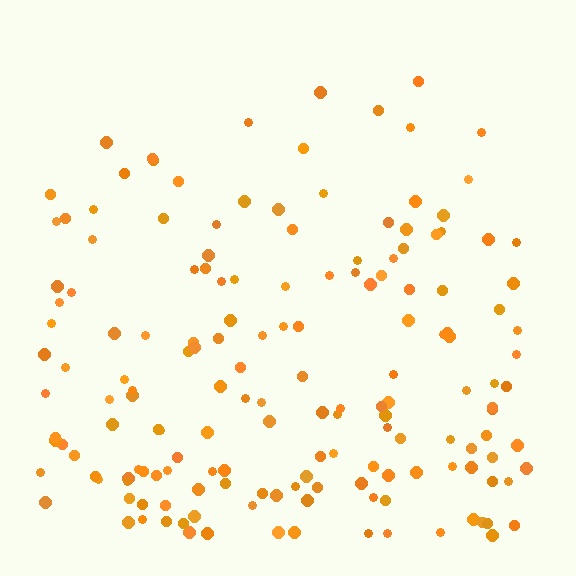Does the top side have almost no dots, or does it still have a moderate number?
Still a moderate number, just noticeably fewer than the bottom.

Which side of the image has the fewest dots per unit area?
The top.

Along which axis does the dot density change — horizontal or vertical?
Vertical.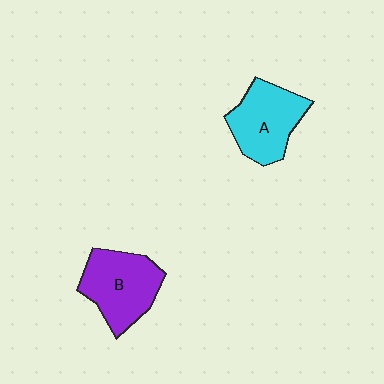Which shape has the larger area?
Shape B (purple).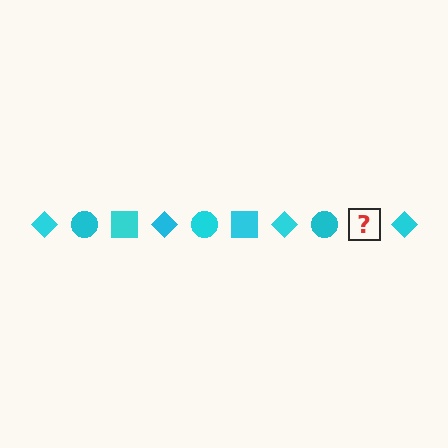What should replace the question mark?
The question mark should be replaced with a cyan square.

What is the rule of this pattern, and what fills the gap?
The rule is that the pattern cycles through diamond, circle, square shapes in cyan. The gap should be filled with a cyan square.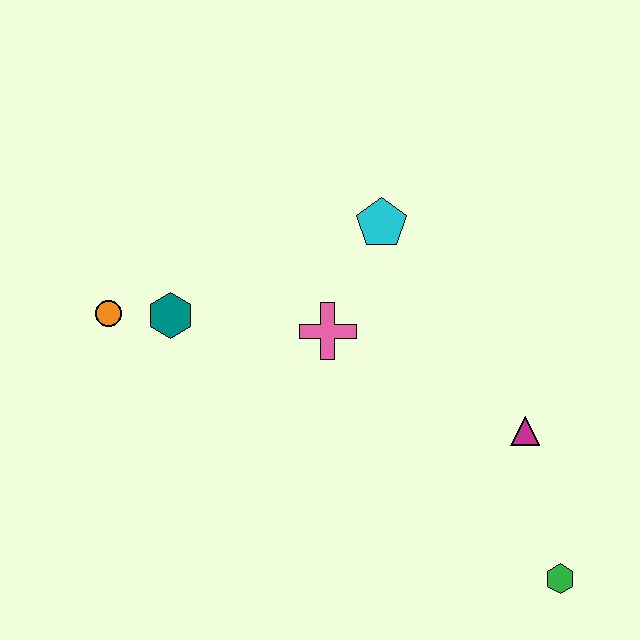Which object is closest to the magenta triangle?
The green hexagon is closest to the magenta triangle.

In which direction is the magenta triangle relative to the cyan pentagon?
The magenta triangle is below the cyan pentagon.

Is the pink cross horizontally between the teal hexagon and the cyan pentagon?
Yes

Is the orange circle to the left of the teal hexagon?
Yes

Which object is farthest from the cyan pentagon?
The green hexagon is farthest from the cyan pentagon.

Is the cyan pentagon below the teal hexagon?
No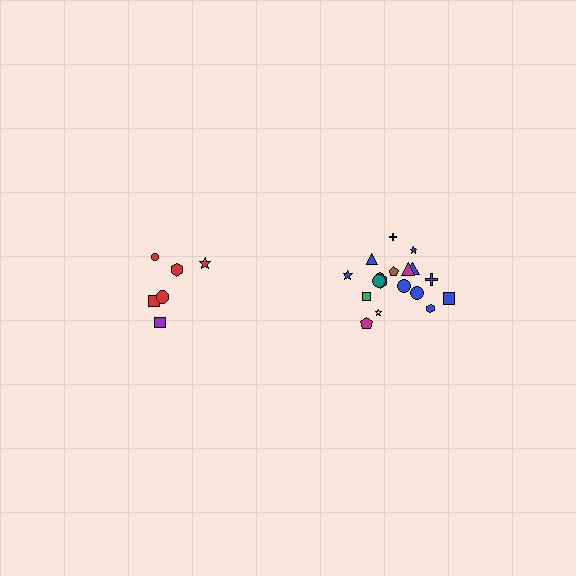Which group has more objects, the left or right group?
The right group.